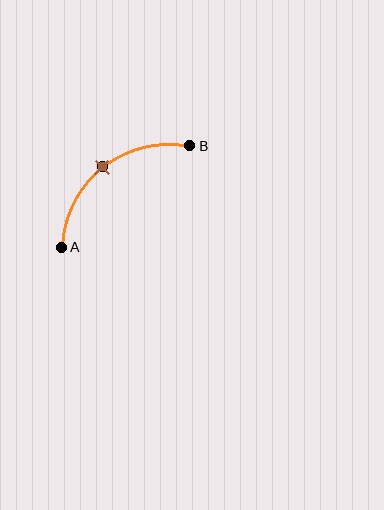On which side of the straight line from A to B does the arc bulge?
The arc bulges above and to the left of the straight line connecting A and B.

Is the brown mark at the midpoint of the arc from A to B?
Yes. The brown mark lies on the arc at equal arc-length from both A and B — it is the arc midpoint.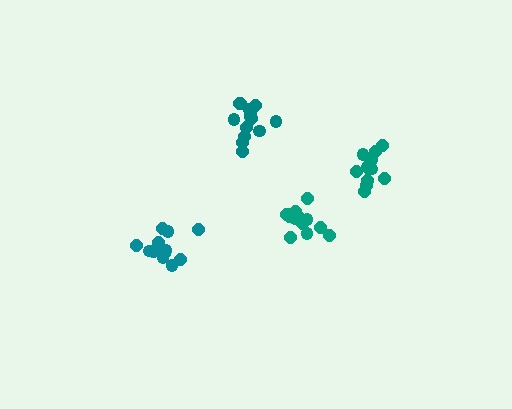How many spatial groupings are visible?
There are 4 spatial groupings.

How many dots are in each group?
Group 1: 12 dots, Group 2: 14 dots, Group 3: 14 dots, Group 4: 16 dots (56 total).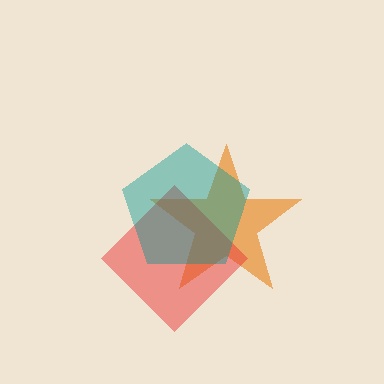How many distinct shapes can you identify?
There are 3 distinct shapes: an orange star, a red diamond, a teal pentagon.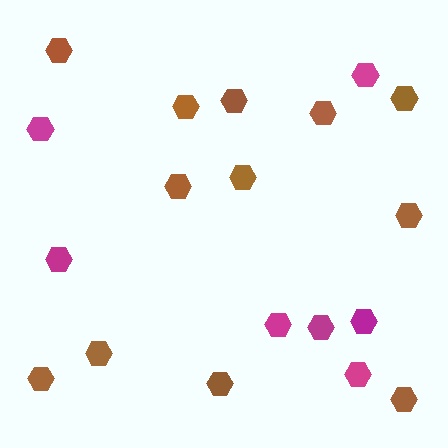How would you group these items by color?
There are 2 groups: one group of brown hexagons (12) and one group of magenta hexagons (7).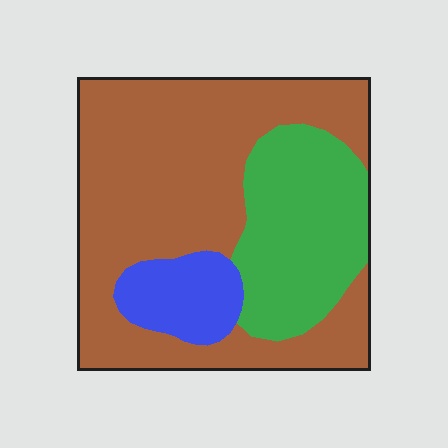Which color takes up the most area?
Brown, at roughly 60%.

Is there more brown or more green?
Brown.